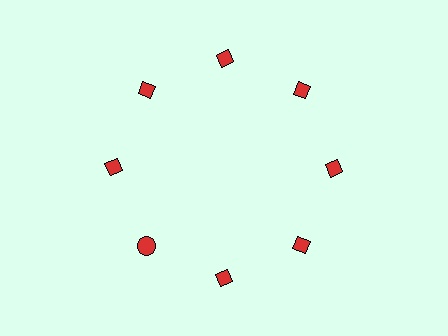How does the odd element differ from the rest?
It has a different shape: circle instead of diamond.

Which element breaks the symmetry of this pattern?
The red circle at roughly the 8 o'clock position breaks the symmetry. All other shapes are red diamonds.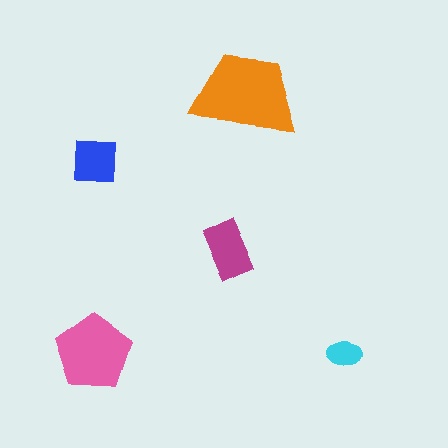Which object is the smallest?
The cyan ellipse.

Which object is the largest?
The orange trapezoid.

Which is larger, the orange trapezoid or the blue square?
The orange trapezoid.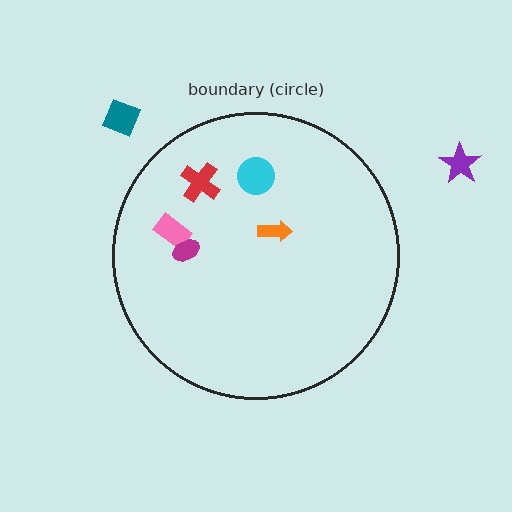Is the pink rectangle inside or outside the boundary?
Inside.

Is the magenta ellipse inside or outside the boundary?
Inside.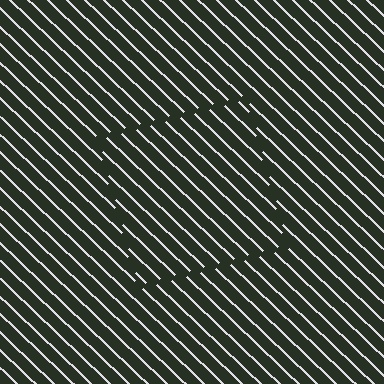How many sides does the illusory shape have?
4 sides — the line-ends trace a square.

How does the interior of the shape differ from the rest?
The interior of the shape contains the same grating, shifted by half a period — the contour is defined by the phase discontinuity where line-ends from the inner and outer gratings abut.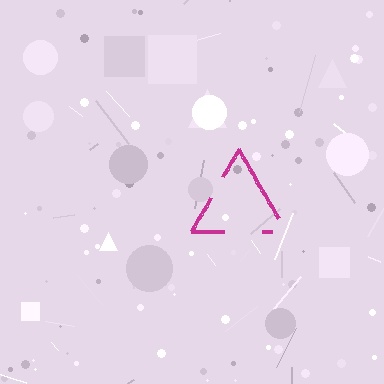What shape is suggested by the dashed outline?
The dashed outline suggests a triangle.